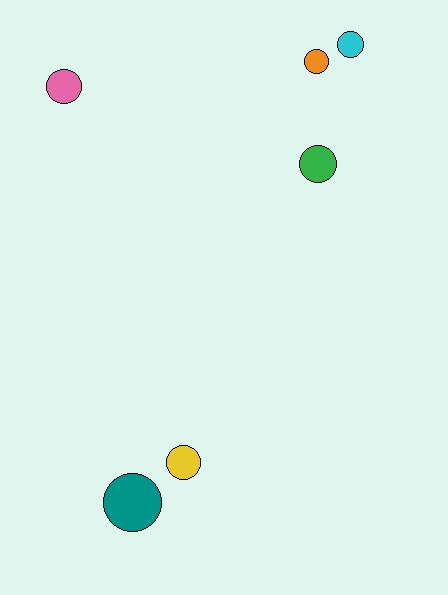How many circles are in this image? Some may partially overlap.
There are 6 circles.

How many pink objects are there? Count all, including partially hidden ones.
There is 1 pink object.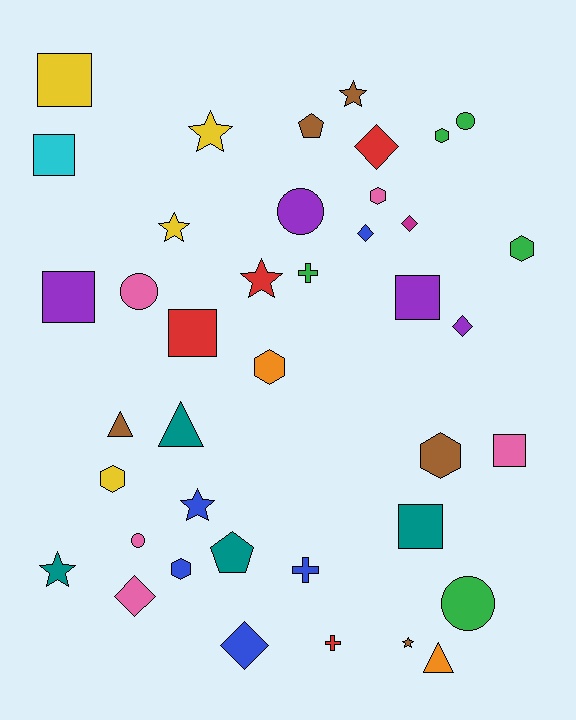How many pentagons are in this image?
There are 2 pentagons.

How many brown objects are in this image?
There are 5 brown objects.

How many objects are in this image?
There are 40 objects.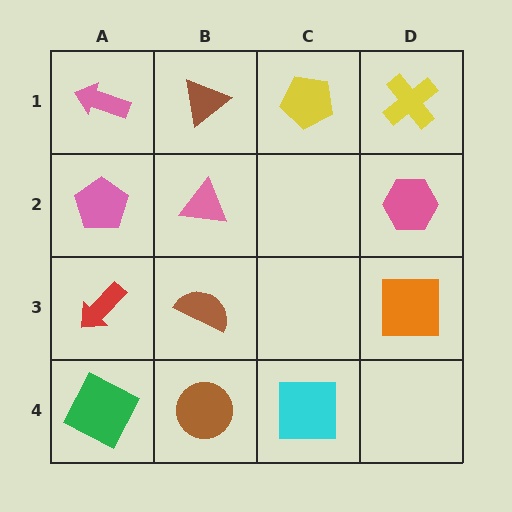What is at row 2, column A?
A pink pentagon.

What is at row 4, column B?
A brown circle.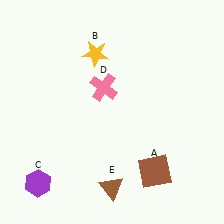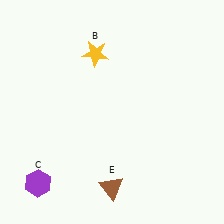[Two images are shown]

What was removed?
The pink cross (D), the brown square (A) were removed in Image 2.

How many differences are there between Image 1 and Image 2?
There are 2 differences between the two images.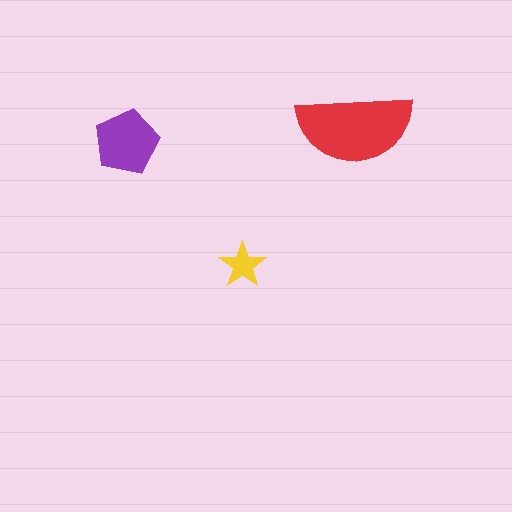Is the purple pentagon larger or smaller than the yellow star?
Larger.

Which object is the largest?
The red semicircle.